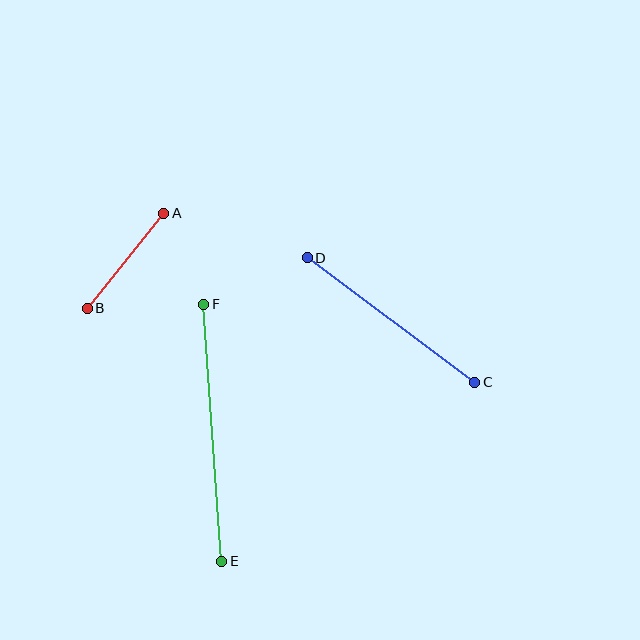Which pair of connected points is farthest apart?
Points E and F are farthest apart.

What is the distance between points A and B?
The distance is approximately 122 pixels.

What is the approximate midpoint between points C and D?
The midpoint is at approximately (391, 320) pixels.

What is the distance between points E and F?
The distance is approximately 258 pixels.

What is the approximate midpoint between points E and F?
The midpoint is at approximately (213, 433) pixels.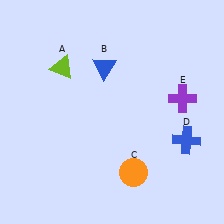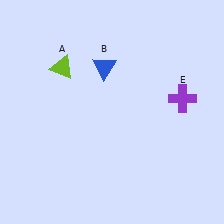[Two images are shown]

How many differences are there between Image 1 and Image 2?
There are 2 differences between the two images.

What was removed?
The orange circle (C), the blue cross (D) were removed in Image 2.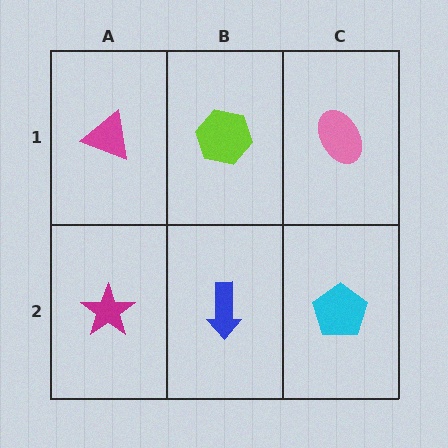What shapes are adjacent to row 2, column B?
A lime hexagon (row 1, column B), a magenta star (row 2, column A), a cyan pentagon (row 2, column C).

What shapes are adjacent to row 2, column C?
A pink ellipse (row 1, column C), a blue arrow (row 2, column B).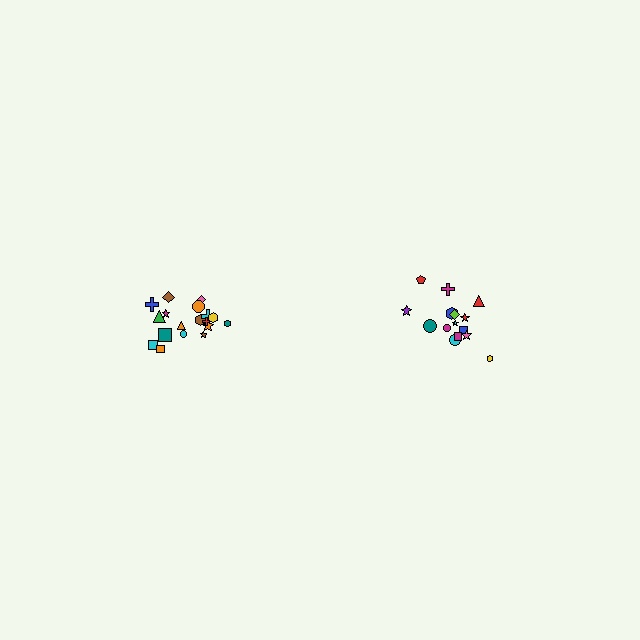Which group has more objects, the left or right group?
The left group.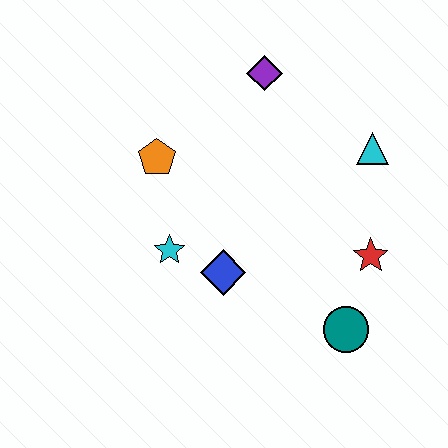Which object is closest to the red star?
The teal circle is closest to the red star.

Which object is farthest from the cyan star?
The cyan triangle is farthest from the cyan star.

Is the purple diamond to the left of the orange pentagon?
No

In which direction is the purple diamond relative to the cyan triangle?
The purple diamond is to the left of the cyan triangle.